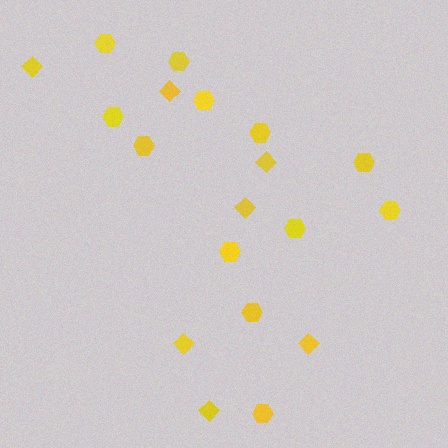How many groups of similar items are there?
There are 2 groups: one group of diamonds (7) and one group of hexagons (12).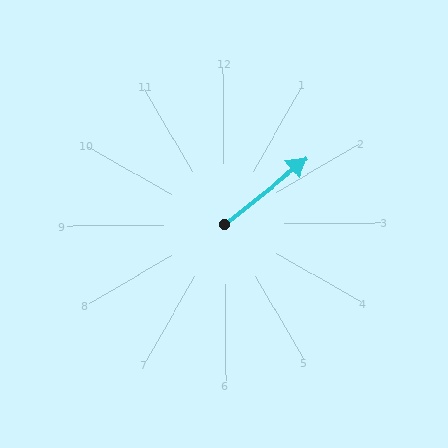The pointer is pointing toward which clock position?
Roughly 2 o'clock.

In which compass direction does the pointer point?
Northeast.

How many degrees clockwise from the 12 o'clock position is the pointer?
Approximately 52 degrees.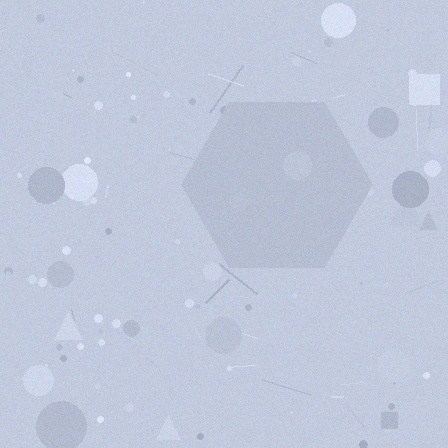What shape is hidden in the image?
A hexagon is hidden in the image.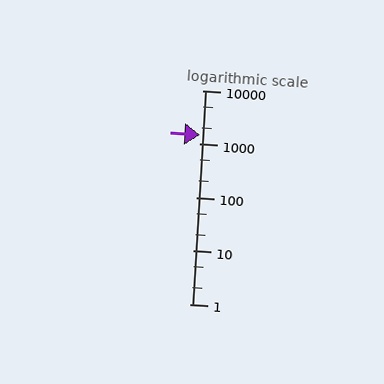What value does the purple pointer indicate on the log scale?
The pointer indicates approximately 1500.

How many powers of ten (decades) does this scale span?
The scale spans 4 decades, from 1 to 10000.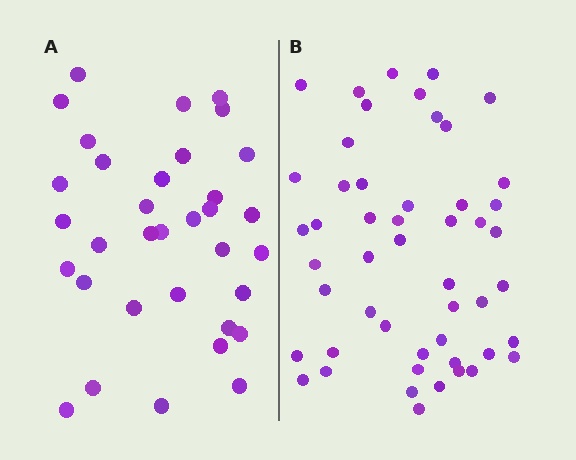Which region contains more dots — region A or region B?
Region B (the right region) has more dots.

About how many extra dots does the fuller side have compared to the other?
Region B has approximately 15 more dots than region A.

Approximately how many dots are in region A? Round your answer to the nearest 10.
About 30 dots. (The exact count is 34, which rounds to 30.)